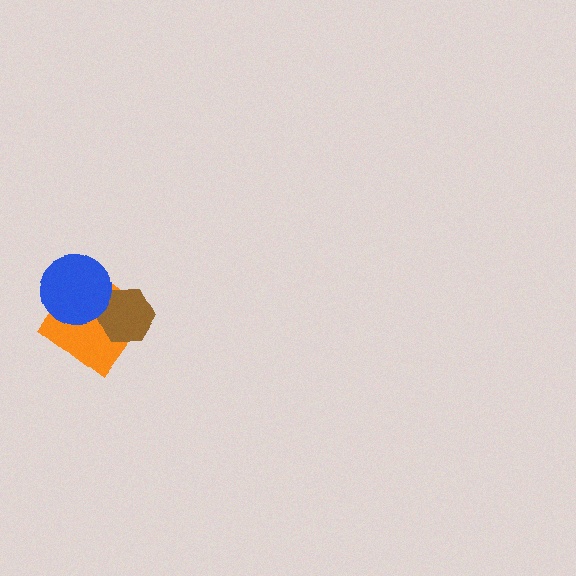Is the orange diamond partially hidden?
Yes, it is partially covered by another shape.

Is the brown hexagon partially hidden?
Yes, it is partially covered by another shape.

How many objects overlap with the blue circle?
2 objects overlap with the blue circle.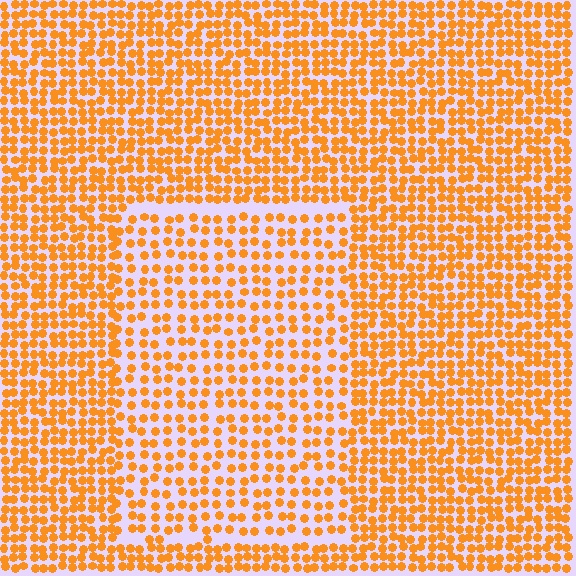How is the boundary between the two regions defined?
The boundary is defined by a change in element density (approximately 1.7x ratio). All elements are the same color, size, and shape.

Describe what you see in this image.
The image contains small orange elements arranged at two different densities. A rectangle-shaped region is visible where the elements are less densely packed than the surrounding area.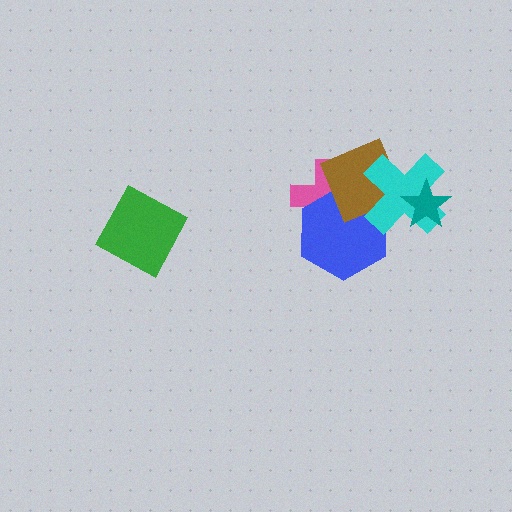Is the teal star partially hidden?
No, no other shape covers it.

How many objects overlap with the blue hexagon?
3 objects overlap with the blue hexagon.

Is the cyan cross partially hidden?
Yes, it is partially covered by another shape.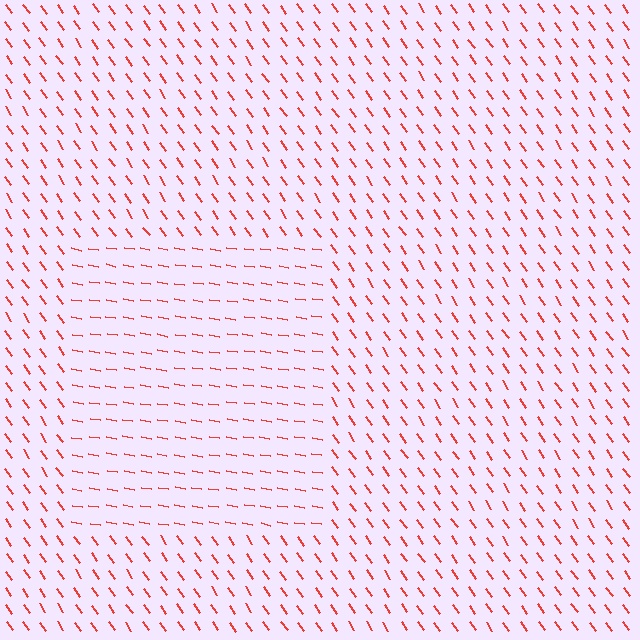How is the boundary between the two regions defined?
The boundary is defined purely by a change in line orientation (approximately 45 degrees difference). All lines are the same color and thickness.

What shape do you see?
I see a rectangle.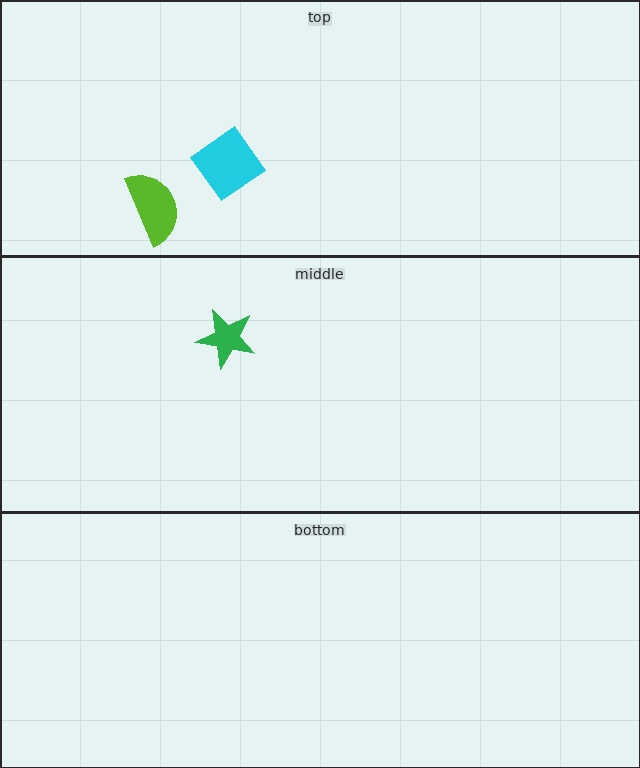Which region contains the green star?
The middle region.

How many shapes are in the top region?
2.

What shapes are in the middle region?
The green star.